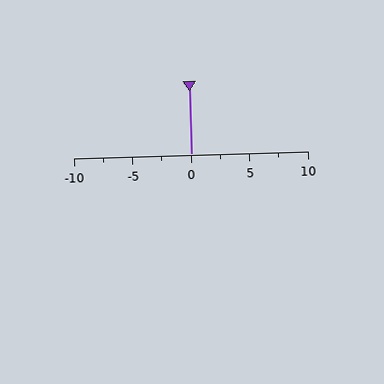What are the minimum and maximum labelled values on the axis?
The axis runs from -10 to 10.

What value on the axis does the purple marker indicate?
The marker indicates approximately 0.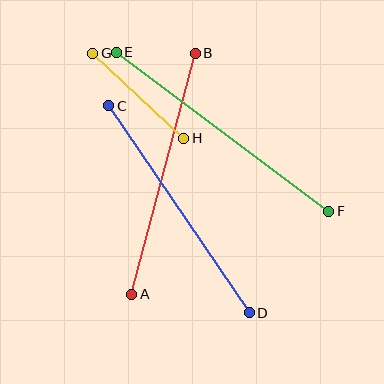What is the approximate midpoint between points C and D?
The midpoint is at approximately (179, 209) pixels.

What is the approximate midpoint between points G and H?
The midpoint is at approximately (138, 96) pixels.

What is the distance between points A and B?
The distance is approximately 249 pixels.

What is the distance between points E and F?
The distance is approximately 266 pixels.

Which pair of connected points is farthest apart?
Points E and F are farthest apart.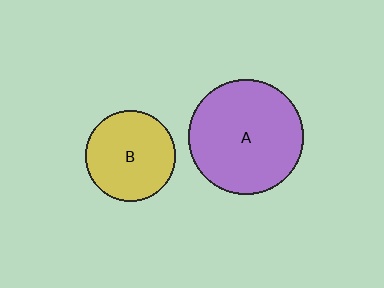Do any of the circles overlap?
No, none of the circles overlap.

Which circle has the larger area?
Circle A (purple).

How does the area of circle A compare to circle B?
Approximately 1.6 times.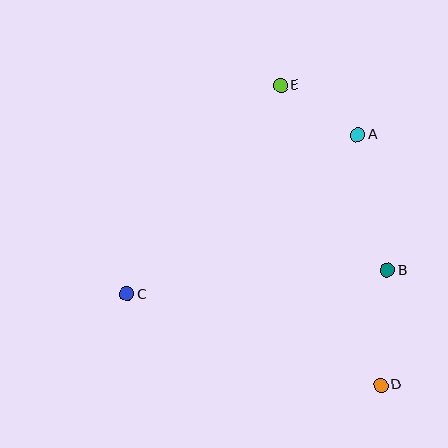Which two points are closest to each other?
Points A and E are closest to each other.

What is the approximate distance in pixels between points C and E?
The distance between C and E is approximately 259 pixels.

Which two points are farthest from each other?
Points D and E are farthest from each other.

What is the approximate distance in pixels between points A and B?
The distance between A and B is approximately 139 pixels.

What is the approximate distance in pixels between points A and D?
The distance between A and D is approximately 252 pixels.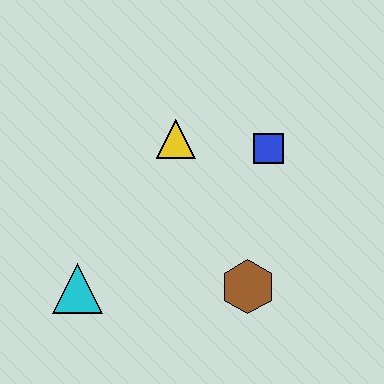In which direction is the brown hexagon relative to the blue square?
The brown hexagon is below the blue square.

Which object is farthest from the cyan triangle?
The blue square is farthest from the cyan triangle.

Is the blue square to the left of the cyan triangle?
No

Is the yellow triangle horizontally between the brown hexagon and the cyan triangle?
Yes